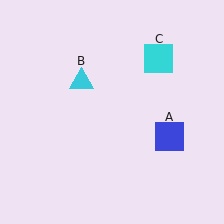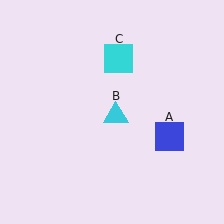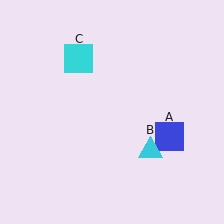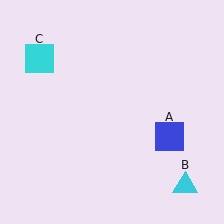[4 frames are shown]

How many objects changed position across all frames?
2 objects changed position: cyan triangle (object B), cyan square (object C).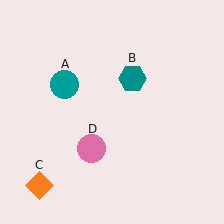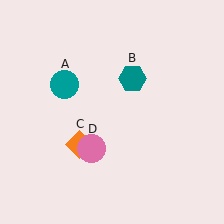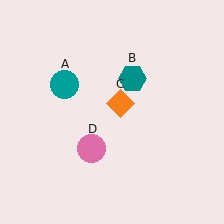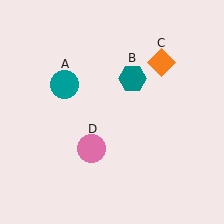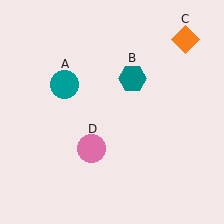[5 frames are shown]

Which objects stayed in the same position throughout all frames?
Teal circle (object A) and teal hexagon (object B) and pink circle (object D) remained stationary.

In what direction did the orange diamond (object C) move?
The orange diamond (object C) moved up and to the right.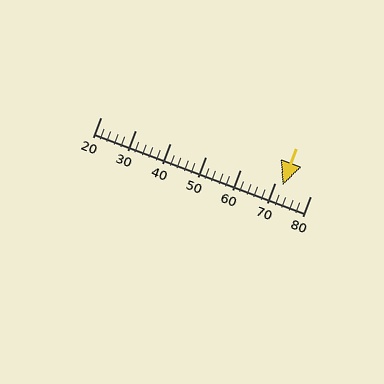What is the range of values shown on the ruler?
The ruler shows values from 20 to 80.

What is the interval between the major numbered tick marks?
The major tick marks are spaced 10 units apart.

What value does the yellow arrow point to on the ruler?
The yellow arrow points to approximately 72.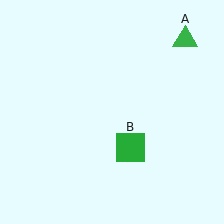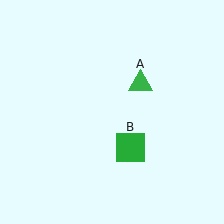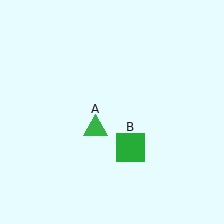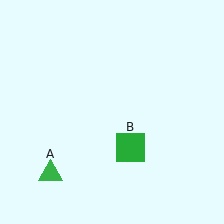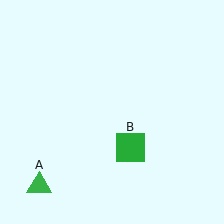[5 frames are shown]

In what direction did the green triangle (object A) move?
The green triangle (object A) moved down and to the left.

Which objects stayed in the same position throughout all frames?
Green square (object B) remained stationary.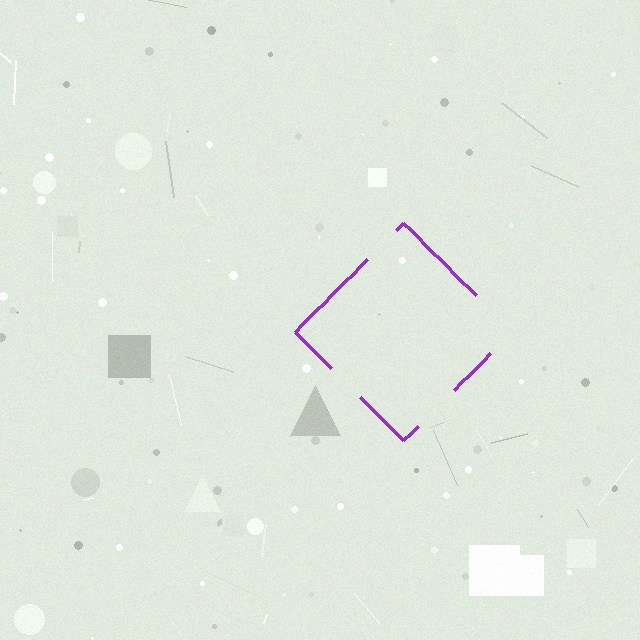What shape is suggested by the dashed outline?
The dashed outline suggests a diamond.